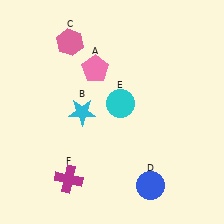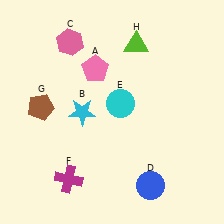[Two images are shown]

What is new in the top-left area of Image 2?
A brown pentagon (G) was added in the top-left area of Image 2.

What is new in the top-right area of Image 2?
A lime triangle (H) was added in the top-right area of Image 2.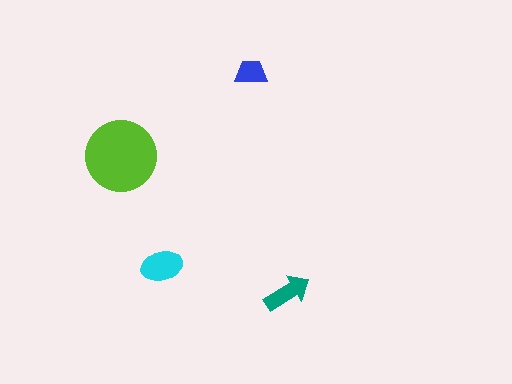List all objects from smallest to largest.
The blue trapezoid, the teal arrow, the cyan ellipse, the lime circle.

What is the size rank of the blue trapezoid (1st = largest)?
4th.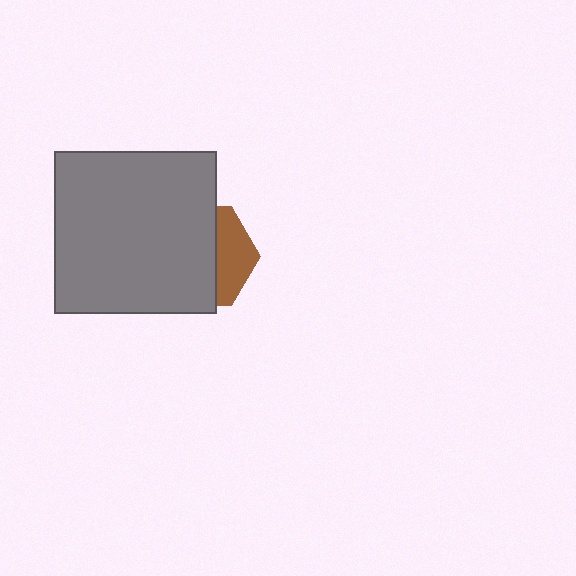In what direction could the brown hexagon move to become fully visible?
The brown hexagon could move right. That would shift it out from behind the gray square entirely.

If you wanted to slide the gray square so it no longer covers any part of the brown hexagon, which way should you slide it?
Slide it left — that is the most direct way to separate the two shapes.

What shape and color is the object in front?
The object in front is a gray square.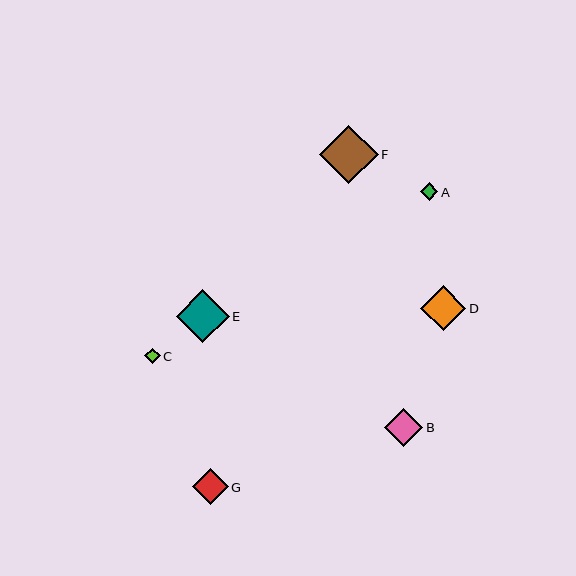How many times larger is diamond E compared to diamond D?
Diamond E is approximately 1.2 times the size of diamond D.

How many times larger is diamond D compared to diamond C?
Diamond D is approximately 3.0 times the size of diamond C.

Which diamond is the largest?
Diamond F is the largest with a size of approximately 59 pixels.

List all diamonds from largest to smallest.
From largest to smallest: F, E, D, B, G, A, C.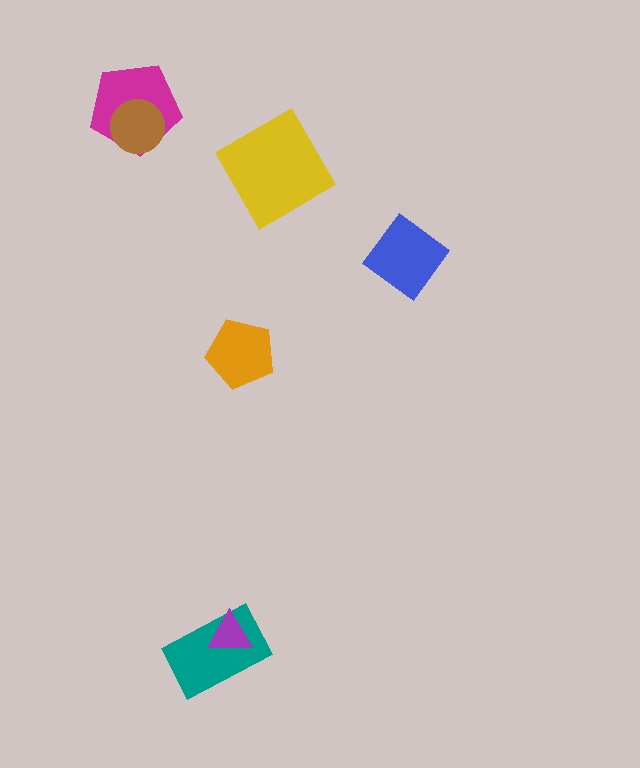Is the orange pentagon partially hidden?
No, no other shape covers it.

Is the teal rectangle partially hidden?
Yes, it is partially covered by another shape.